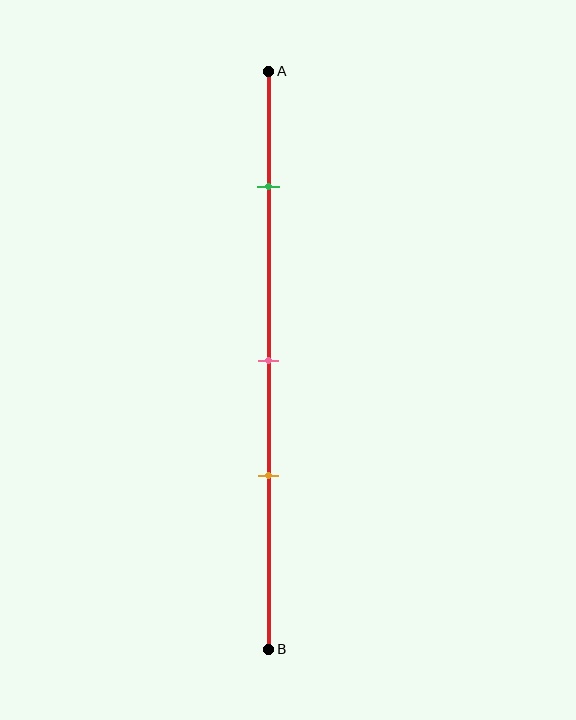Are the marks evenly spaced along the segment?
No, the marks are not evenly spaced.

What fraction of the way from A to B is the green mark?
The green mark is approximately 20% (0.2) of the way from A to B.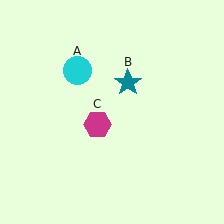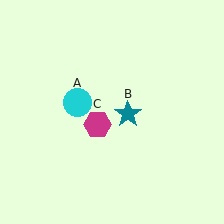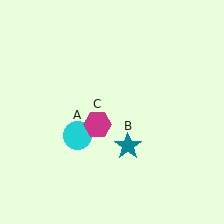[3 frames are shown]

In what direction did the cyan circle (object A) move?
The cyan circle (object A) moved down.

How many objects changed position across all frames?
2 objects changed position: cyan circle (object A), teal star (object B).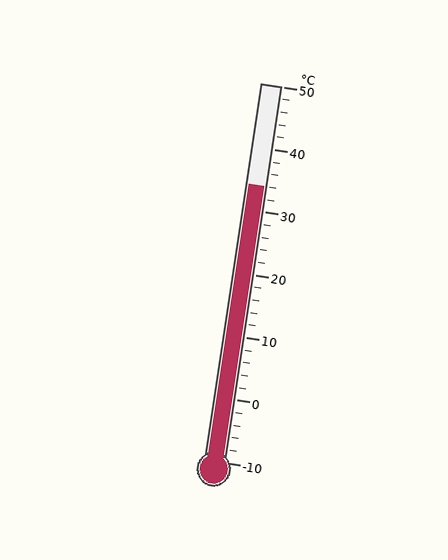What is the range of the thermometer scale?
The thermometer scale ranges from -10°C to 50°C.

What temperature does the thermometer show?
The thermometer shows approximately 34°C.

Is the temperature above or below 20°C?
The temperature is above 20°C.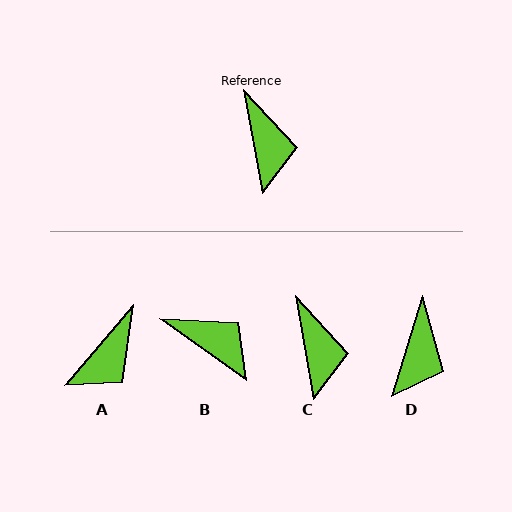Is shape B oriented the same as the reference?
No, it is off by about 44 degrees.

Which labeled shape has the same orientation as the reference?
C.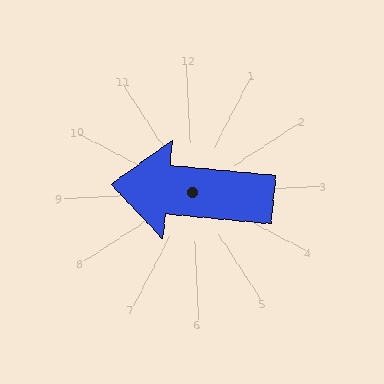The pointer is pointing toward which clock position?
Roughly 9 o'clock.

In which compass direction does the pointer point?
West.